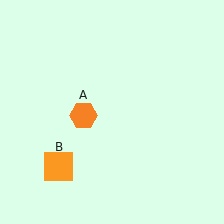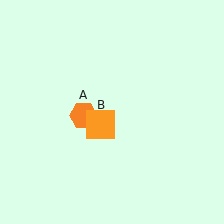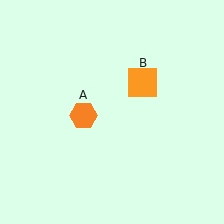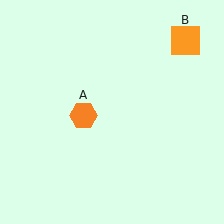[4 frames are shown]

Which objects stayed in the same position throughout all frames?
Orange hexagon (object A) remained stationary.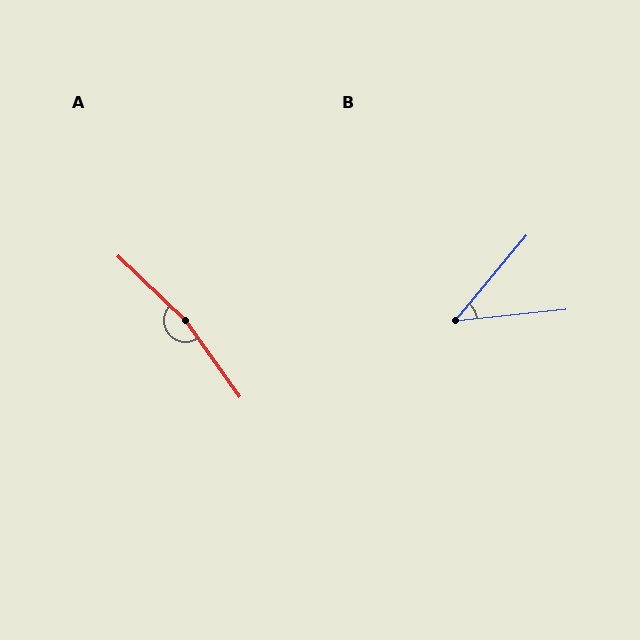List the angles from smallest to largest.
B (44°), A (169°).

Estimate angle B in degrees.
Approximately 44 degrees.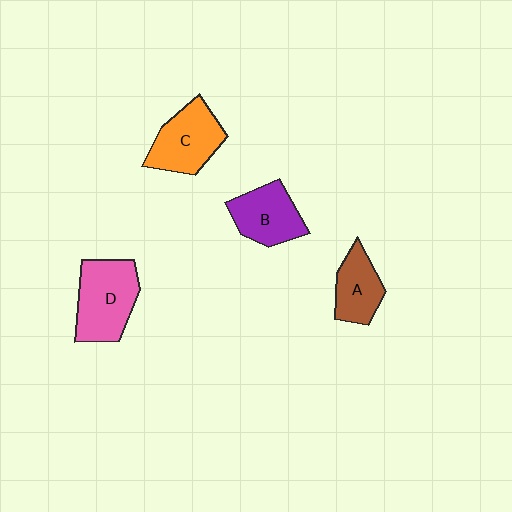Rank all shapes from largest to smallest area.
From largest to smallest: D (pink), C (orange), B (purple), A (brown).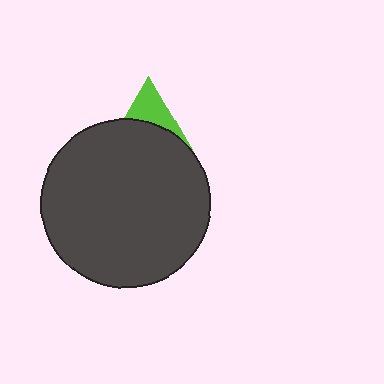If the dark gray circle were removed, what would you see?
You would see the complete lime triangle.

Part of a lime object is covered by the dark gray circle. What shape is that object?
It is a triangle.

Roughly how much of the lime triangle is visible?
A small part of it is visible (roughly 40%).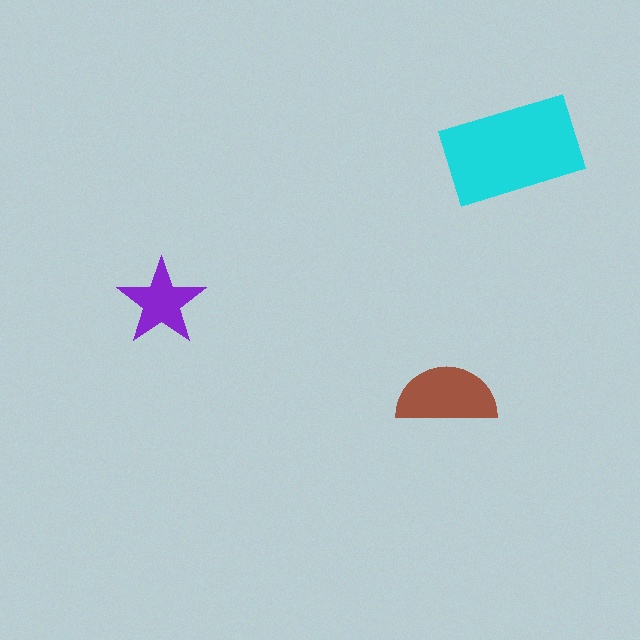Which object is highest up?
The cyan rectangle is topmost.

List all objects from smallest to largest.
The purple star, the brown semicircle, the cyan rectangle.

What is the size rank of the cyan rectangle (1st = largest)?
1st.